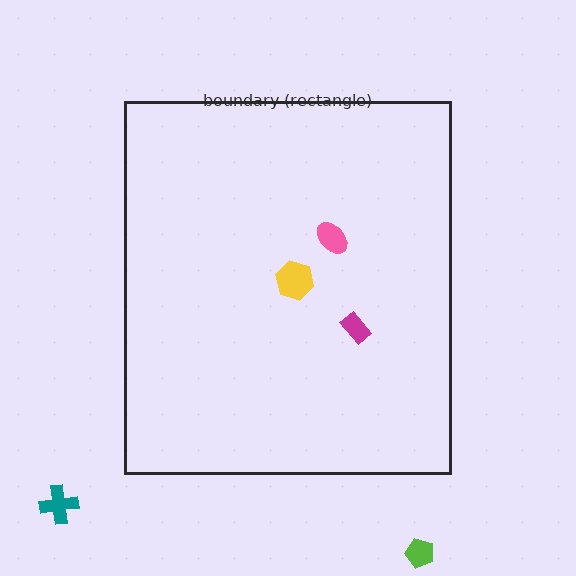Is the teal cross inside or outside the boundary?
Outside.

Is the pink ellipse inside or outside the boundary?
Inside.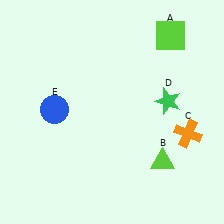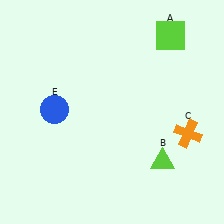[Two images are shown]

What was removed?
The green star (D) was removed in Image 2.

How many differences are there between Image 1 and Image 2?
There is 1 difference between the two images.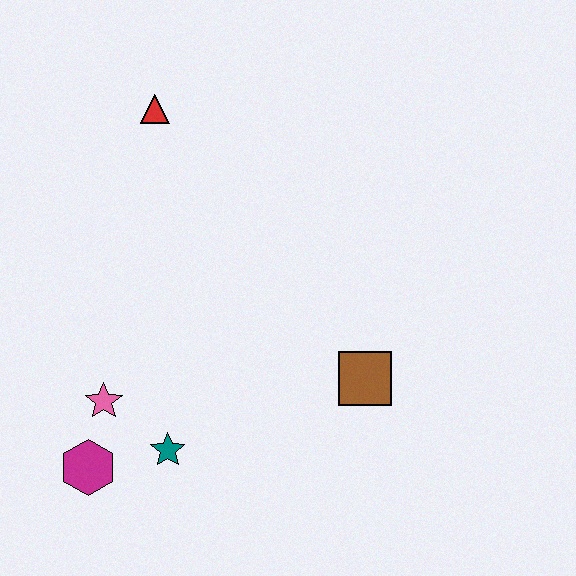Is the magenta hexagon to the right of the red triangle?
No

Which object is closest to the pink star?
The magenta hexagon is closest to the pink star.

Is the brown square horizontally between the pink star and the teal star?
No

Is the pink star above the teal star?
Yes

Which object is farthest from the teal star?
The red triangle is farthest from the teal star.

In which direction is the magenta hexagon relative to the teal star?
The magenta hexagon is to the left of the teal star.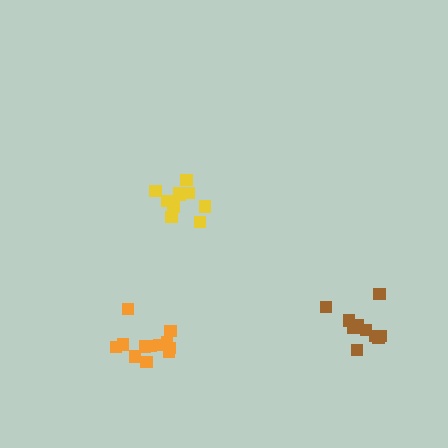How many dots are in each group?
Group 1: 12 dots, Group 2: 10 dots, Group 3: 11 dots (33 total).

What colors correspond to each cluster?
The clusters are colored: orange, yellow, brown.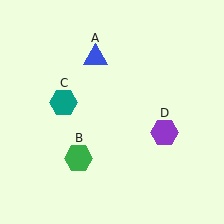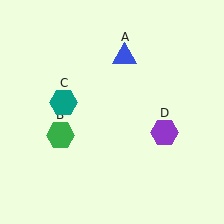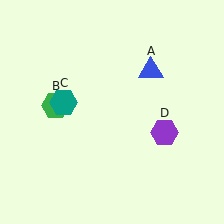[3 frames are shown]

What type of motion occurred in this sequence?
The blue triangle (object A), green hexagon (object B) rotated clockwise around the center of the scene.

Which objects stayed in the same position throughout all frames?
Teal hexagon (object C) and purple hexagon (object D) remained stationary.